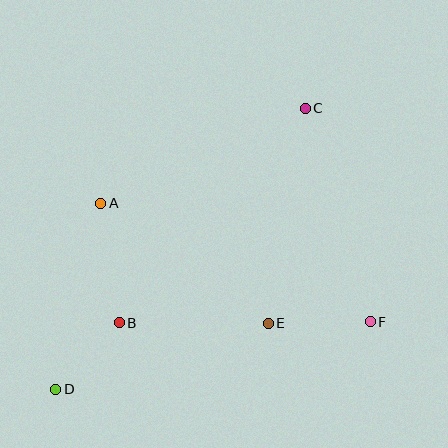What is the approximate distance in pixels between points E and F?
The distance between E and F is approximately 102 pixels.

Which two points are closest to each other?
Points B and D are closest to each other.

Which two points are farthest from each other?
Points C and D are farthest from each other.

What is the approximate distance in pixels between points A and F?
The distance between A and F is approximately 295 pixels.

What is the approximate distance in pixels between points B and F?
The distance between B and F is approximately 251 pixels.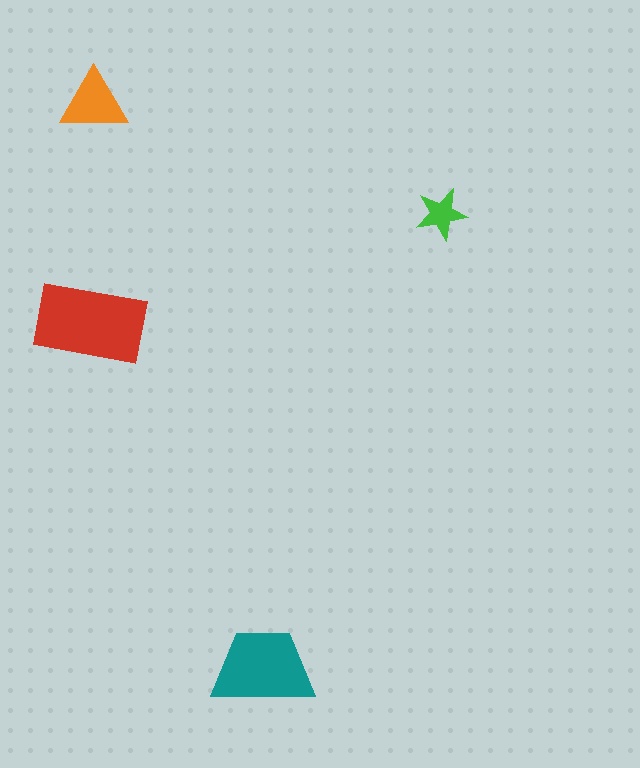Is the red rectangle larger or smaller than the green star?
Larger.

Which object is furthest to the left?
The red rectangle is leftmost.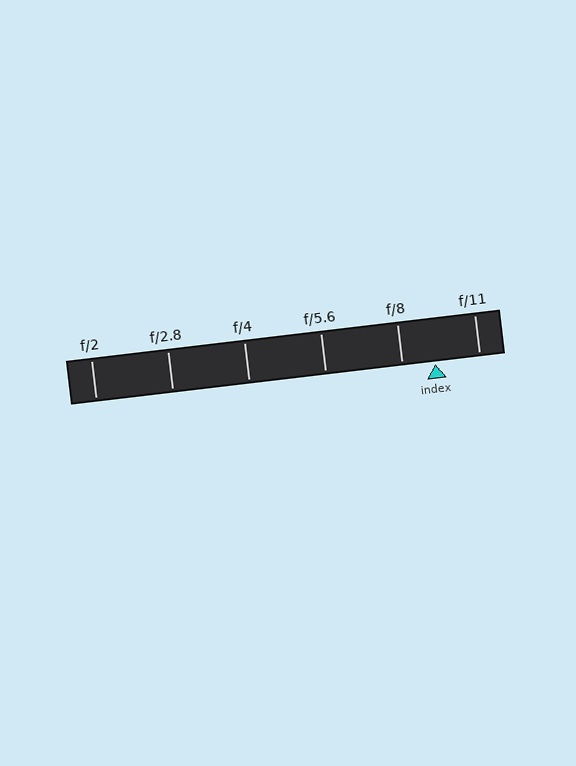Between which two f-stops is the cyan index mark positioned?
The index mark is between f/8 and f/11.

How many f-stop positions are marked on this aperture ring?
There are 6 f-stop positions marked.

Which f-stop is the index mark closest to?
The index mark is closest to f/8.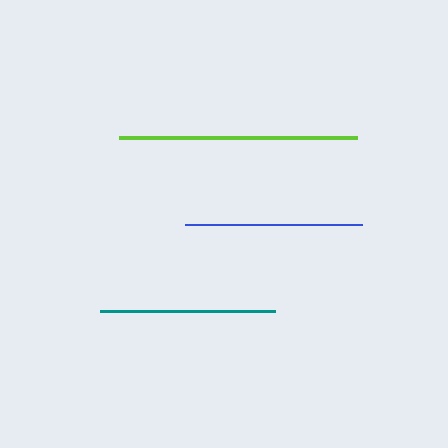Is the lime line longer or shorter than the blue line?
The lime line is longer than the blue line.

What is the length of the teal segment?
The teal segment is approximately 175 pixels long.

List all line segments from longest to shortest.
From longest to shortest: lime, blue, teal.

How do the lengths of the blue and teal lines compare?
The blue and teal lines are approximately the same length.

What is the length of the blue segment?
The blue segment is approximately 176 pixels long.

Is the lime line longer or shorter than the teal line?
The lime line is longer than the teal line.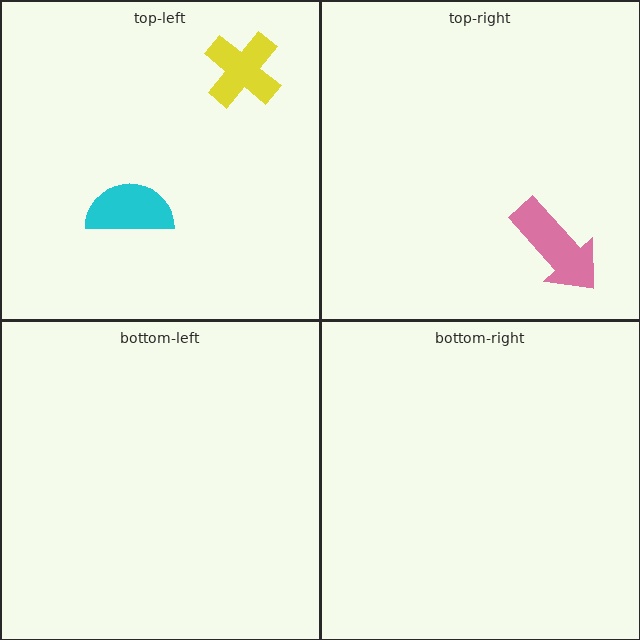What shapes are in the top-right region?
The pink arrow.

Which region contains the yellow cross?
The top-left region.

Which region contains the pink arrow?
The top-right region.